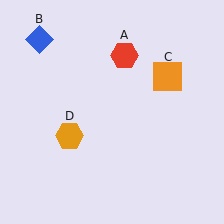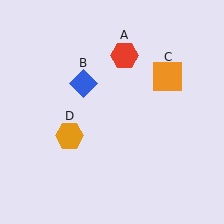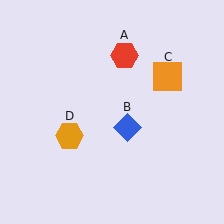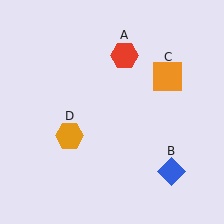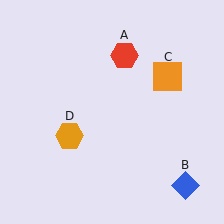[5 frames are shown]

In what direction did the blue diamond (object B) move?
The blue diamond (object B) moved down and to the right.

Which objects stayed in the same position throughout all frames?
Red hexagon (object A) and orange square (object C) and orange hexagon (object D) remained stationary.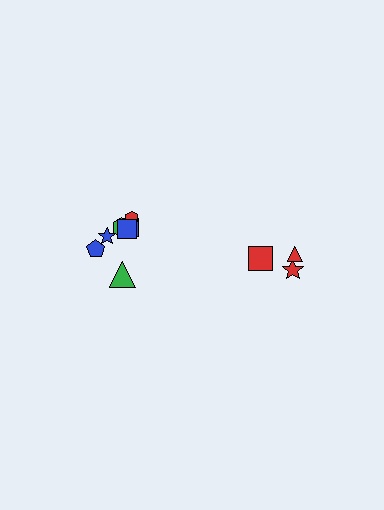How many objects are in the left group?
There are 7 objects.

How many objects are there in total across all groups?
There are 10 objects.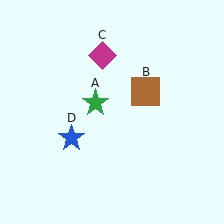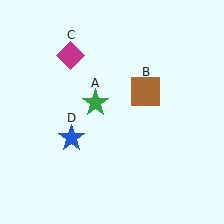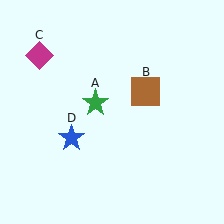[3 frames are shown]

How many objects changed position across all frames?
1 object changed position: magenta diamond (object C).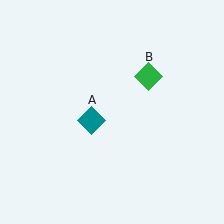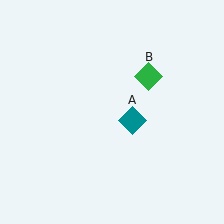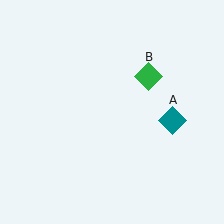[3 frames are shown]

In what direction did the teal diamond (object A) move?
The teal diamond (object A) moved right.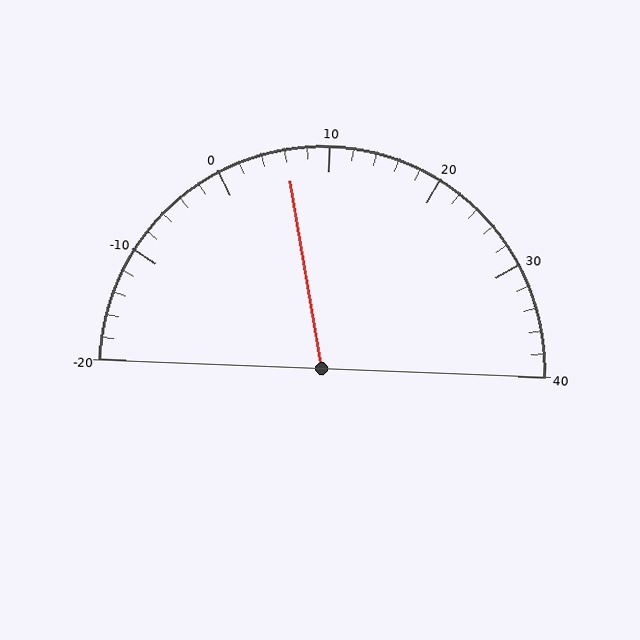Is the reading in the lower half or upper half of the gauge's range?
The reading is in the lower half of the range (-20 to 40).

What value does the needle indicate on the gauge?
The needle indicates approximately 6.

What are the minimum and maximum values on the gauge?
The gauge ranges from -20 to 40.